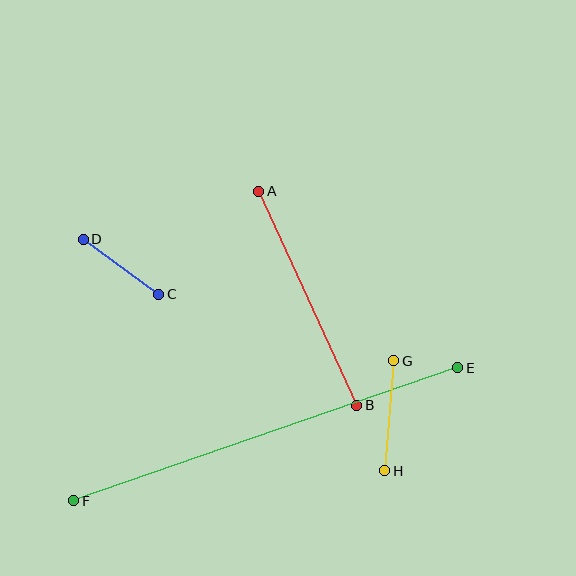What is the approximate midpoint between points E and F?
The midpoint is at approximately (266, 434) pixels.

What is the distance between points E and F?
The distance is approximately 406 pixels.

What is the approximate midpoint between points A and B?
The midpoint is at approximately (308, 298) pixels.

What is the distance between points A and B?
The distance is approximately 236 pixels.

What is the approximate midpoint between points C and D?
The midpoint is at approximately (121, 267) pixels.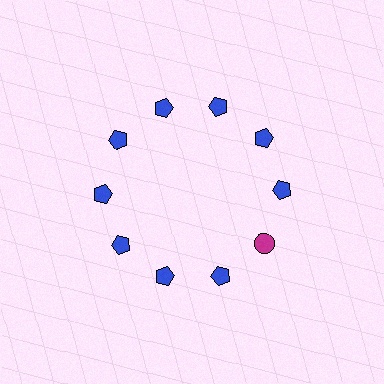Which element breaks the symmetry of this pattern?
The magenta circle at roughly the 4 o'clock position breaks the symmetry. All other shapes are blue pentagons.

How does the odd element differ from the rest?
It differs in both color (magenta instead of blue) and shape (circle instead of pentagon).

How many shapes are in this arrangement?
There are 10 shapes arranged in a ring pattern.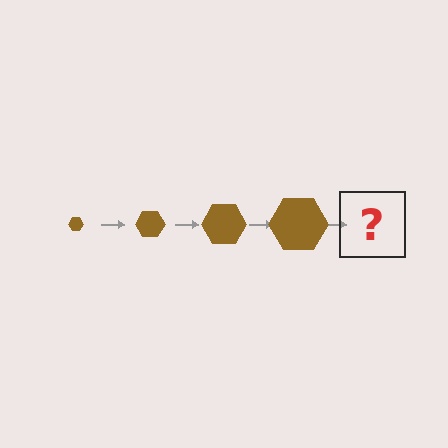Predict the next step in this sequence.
The next step is a brown hexagon, larger than the previous one.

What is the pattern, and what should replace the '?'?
The pattern is that the hexagon gets progressively larger each step. The '?' should be a brown hexagon, larger than the previous one.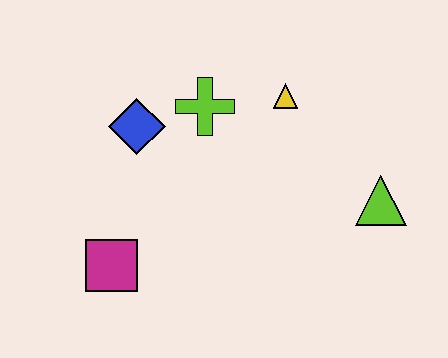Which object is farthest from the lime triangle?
The magenta square is farthest from the lime triangle.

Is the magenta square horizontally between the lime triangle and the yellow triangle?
No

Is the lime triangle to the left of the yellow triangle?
No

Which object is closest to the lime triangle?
The yellow triangle is closest to the lime triangle.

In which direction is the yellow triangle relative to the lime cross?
The yellow triangle is to the right of the lime cross.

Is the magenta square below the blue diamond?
Yes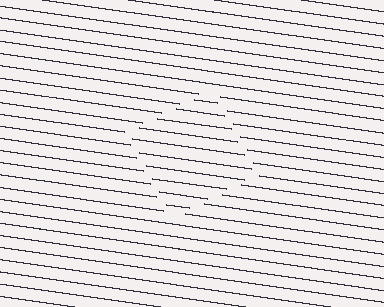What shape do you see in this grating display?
An illusory square. The interior of the shape contains the same grating, shifted by half a period — the contour is defined by the phase discontinuity where line-ends from the inner and outer gratings abut.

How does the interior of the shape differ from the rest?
The interior of the shape contains the same grating, shifted by half a period — the contour is defined by the phase discontinuity where line-ends from the inner and outer gratings abut.